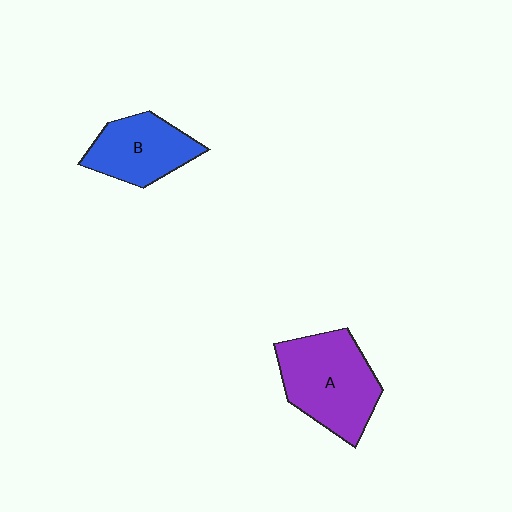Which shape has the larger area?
Shape A (purple).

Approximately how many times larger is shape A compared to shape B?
Approximately 1.4 times.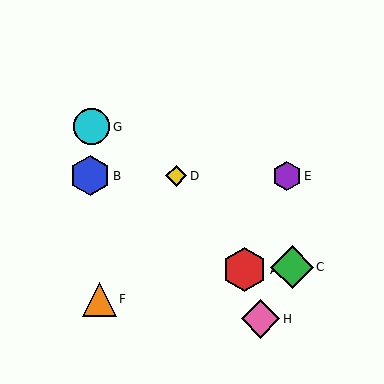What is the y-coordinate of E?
Object E is at y≈176.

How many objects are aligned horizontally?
3 objects (B, D, E) are aligned horizontally.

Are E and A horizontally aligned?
No, E is at y≈176 and A is at y≈270.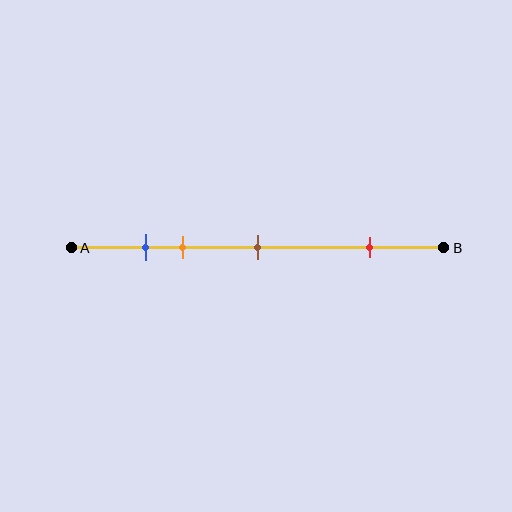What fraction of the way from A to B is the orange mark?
The orange mark is approximately 30% (0.3) of the way from A to B.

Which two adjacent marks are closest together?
The blue and orange marks are the closest adjacent pair.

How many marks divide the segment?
There are 4 marks dividing the segment.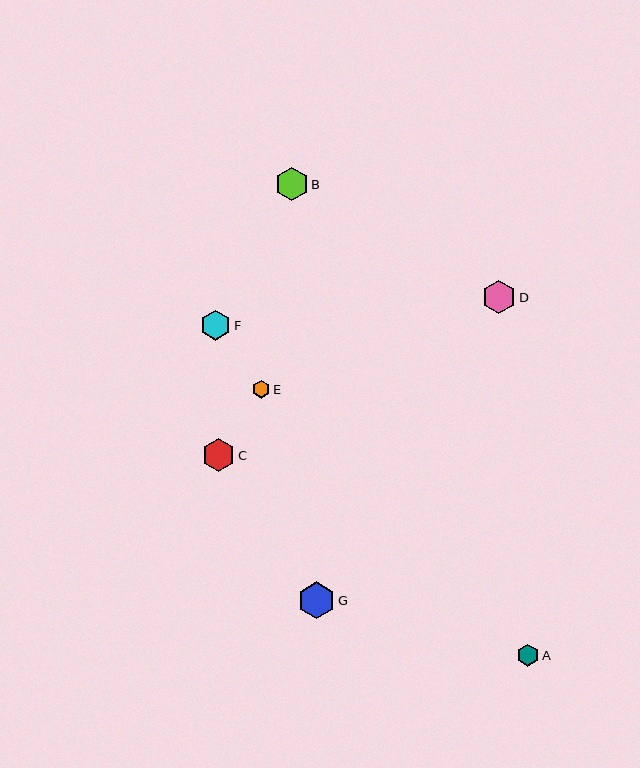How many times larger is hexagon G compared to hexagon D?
Hexagon G is approximately 1.1 times the size of hexagon D.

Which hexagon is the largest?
Hexagon G is the largest with a size of approximately 37 pixels.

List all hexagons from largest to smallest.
From largest to smallest: G, D, B, C, F, A, E.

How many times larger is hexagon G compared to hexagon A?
Hexagon G is approximately 1.7 times the size of hexagon A.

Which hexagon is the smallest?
Hexagon E is the smallest with a size of approximately 18 pixels.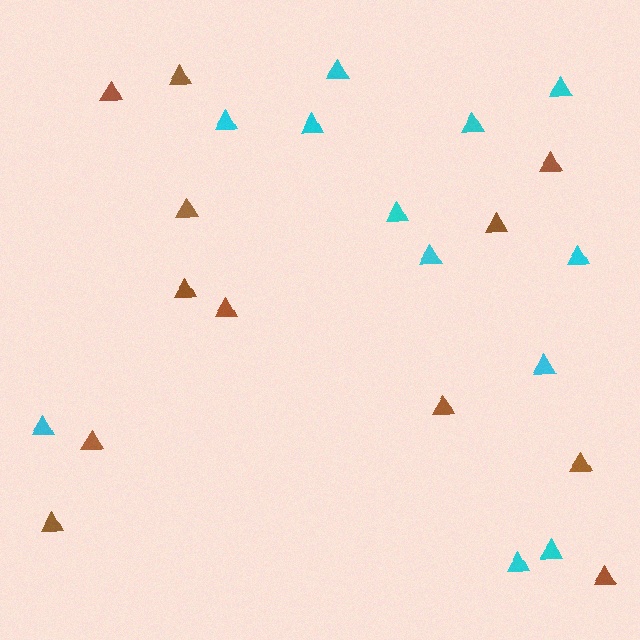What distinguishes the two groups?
There are 2 groups: one group of brown triangles (12) and one group of cyan triangles (12).